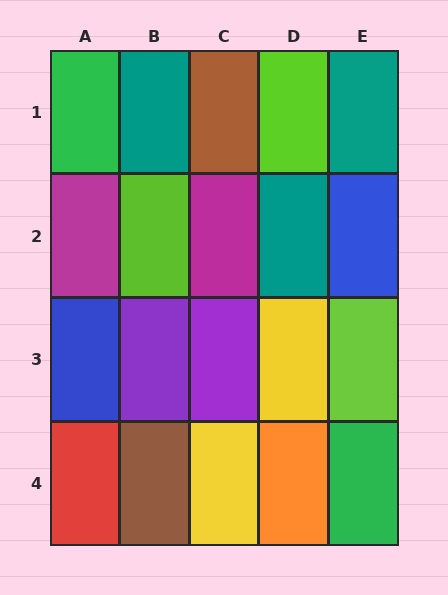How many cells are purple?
2 cells are purple.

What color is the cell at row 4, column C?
Yellow.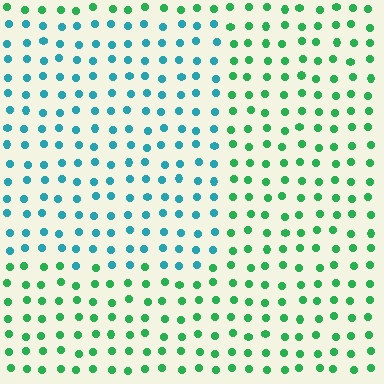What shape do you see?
I see a rectangle.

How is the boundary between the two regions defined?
The boundary is defined purely by a slight shift in hue (about 48 degrees). Spacing, size, and orientation are identical on both sides.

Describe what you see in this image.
The image is filled with small green elements in a uniform arrangement. A rectangle-shaped region is visible where the elements are tinted to a slightly different hue, forming a subtle color boundary.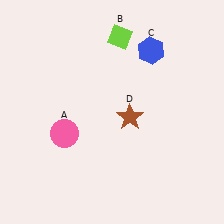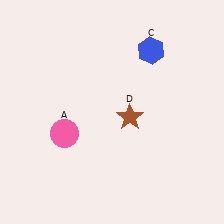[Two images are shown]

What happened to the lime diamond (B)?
The lime diamond (B) was removed in Image 2. It was in the top-right area of Image 1.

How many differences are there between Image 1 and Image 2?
There is 1 difference between the two images.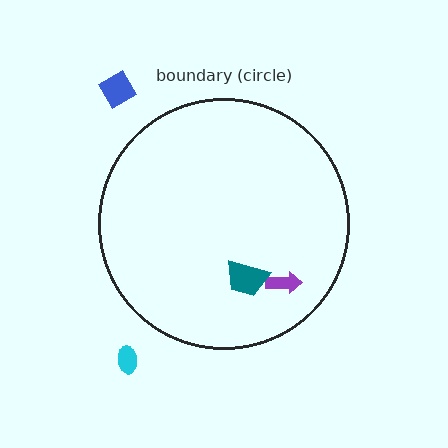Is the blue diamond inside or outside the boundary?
Outside.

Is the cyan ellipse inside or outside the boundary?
Outside.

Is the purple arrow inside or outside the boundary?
Inside.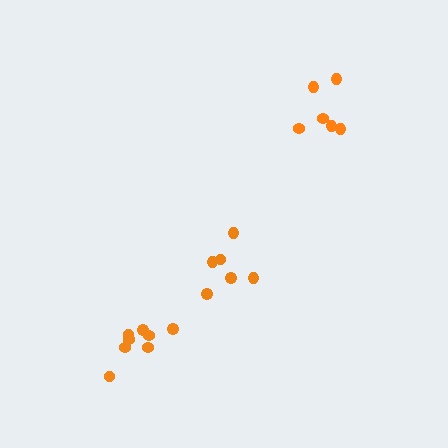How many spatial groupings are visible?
There are 3 spatial groupings.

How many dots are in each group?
Group 1: 6 dots, Group 2: 6 dots, Group 3: 8 dots (20 total).